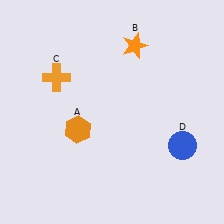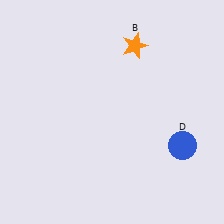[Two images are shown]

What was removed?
The orange cross (C), the orange hexagon (A) were removed in Image 2.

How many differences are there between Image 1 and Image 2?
There are 2 differences between the two images.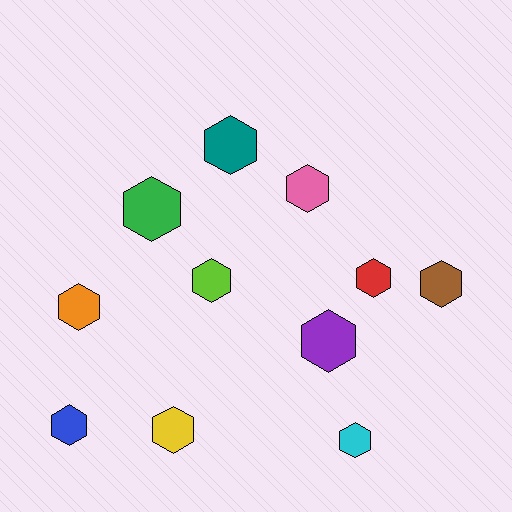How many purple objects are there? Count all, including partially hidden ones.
There is 1 purple object.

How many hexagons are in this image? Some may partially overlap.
There are 11 hexagons.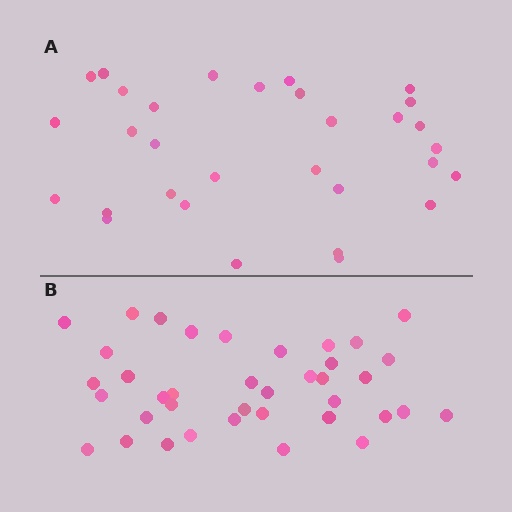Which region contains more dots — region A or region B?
Region B (the bottom region) has more dots.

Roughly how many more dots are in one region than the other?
Region B has roughly 8 or so more dots than region A.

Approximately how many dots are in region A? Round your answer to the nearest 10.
About 30 dots. (The exact count is 31, which rounds to 30.)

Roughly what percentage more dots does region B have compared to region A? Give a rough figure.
About 25% more.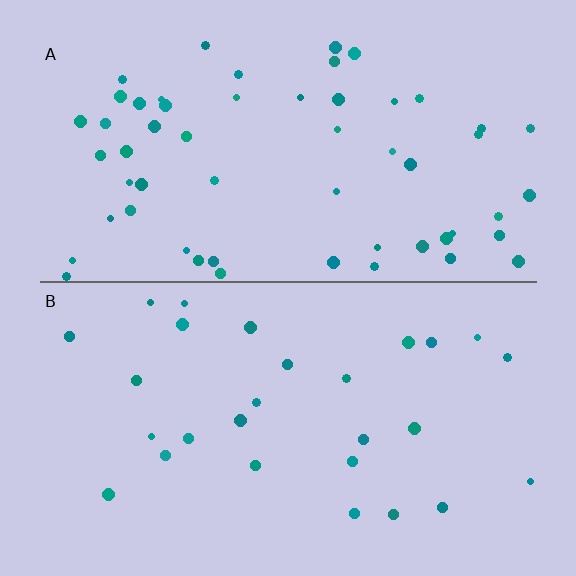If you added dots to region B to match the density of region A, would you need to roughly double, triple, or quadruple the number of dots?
Approximately double.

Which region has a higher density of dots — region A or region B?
A (the top).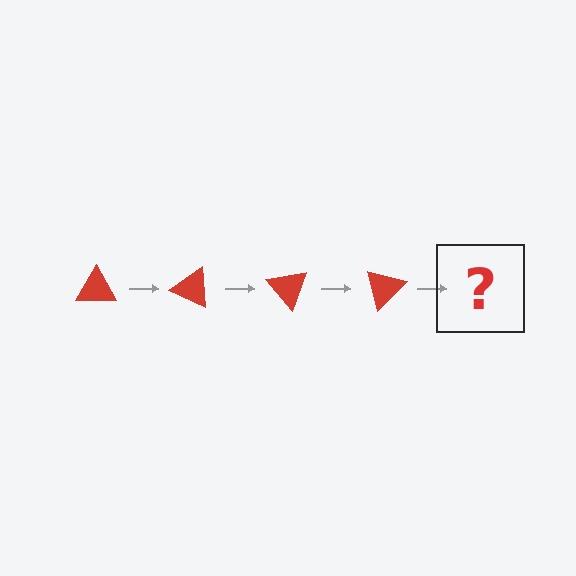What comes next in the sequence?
The next element should be a red triangle rotated 100 degrees.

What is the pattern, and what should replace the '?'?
The pattern is that the triangle rotates 25 degrees each step. The '?' should be a red triangle rotated 100 degrees.